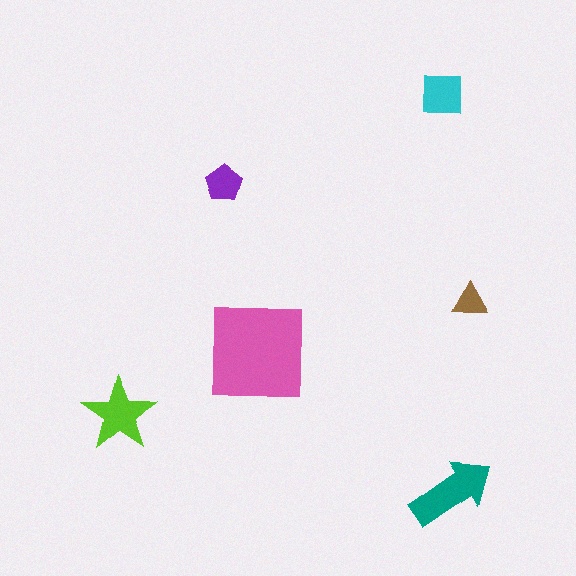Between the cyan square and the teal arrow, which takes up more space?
The teal arrow.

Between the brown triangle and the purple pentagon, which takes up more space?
The purple pentagon.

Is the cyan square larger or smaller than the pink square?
Smaller.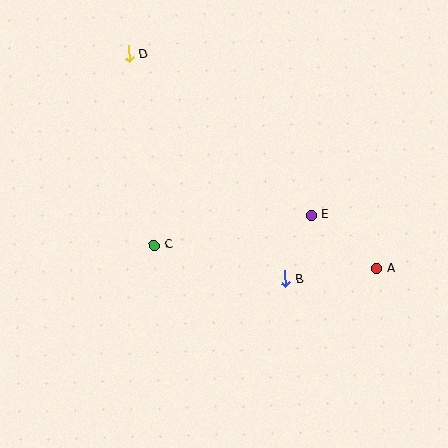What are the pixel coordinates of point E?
Point E is at (311, 215).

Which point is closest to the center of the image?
Point C at (154, 245) is closest to the center.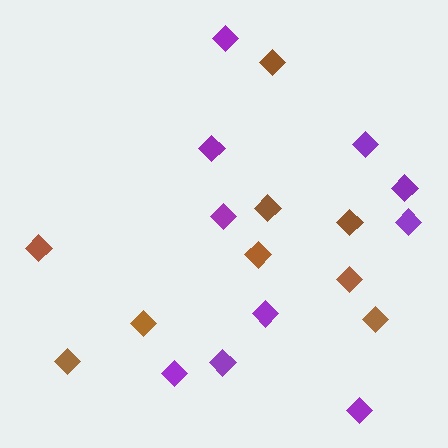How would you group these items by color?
There are 2 groups: one group of brown diamonds (9) and one group of purple diamonds (10).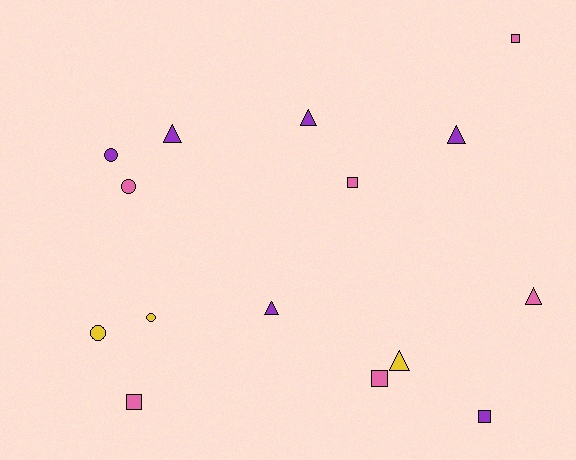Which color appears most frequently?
Pink, with 6 objects.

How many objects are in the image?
There are 15 objects.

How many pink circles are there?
There is 1 pink circle.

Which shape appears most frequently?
Triangle, with 6 objects.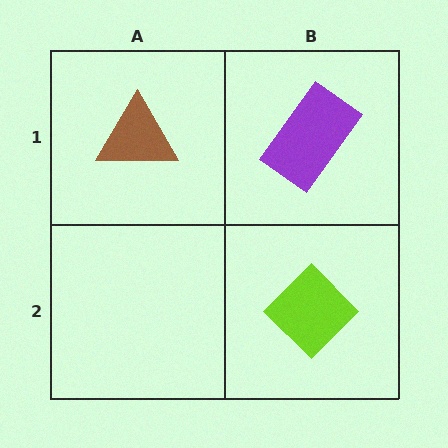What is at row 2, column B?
A lime diamond.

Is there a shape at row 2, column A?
No, that cell is empty.